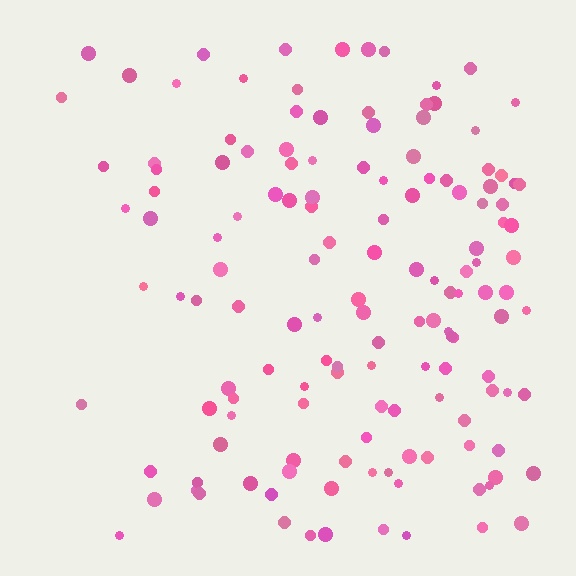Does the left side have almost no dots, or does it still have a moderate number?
Still a moderate number, just noticeably fewer than the right.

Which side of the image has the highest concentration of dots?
The right.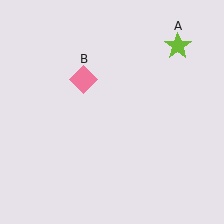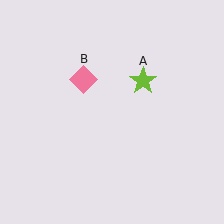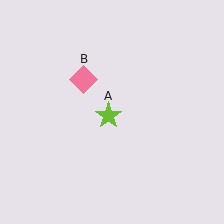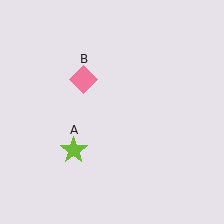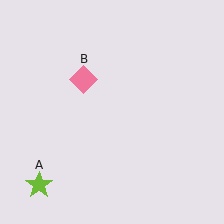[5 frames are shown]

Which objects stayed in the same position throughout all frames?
Pink diamond (object B) remained stationary.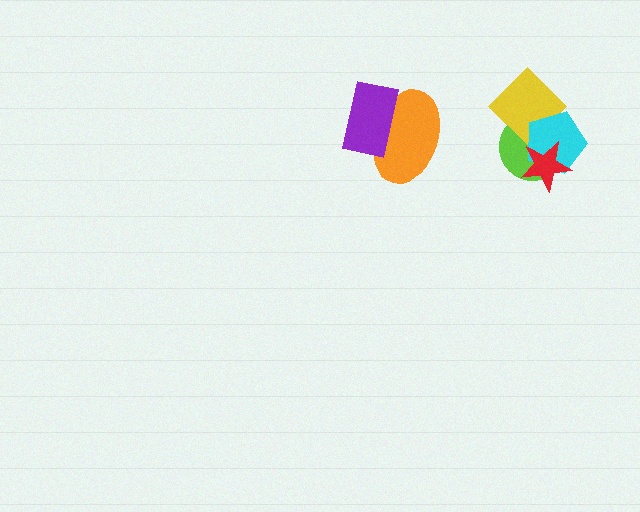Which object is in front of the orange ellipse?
The purple rectangle is in front of the orange ellipse.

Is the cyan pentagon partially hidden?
Yes, it is partially covered by another shape.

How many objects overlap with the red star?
2 objects overlap with the red star.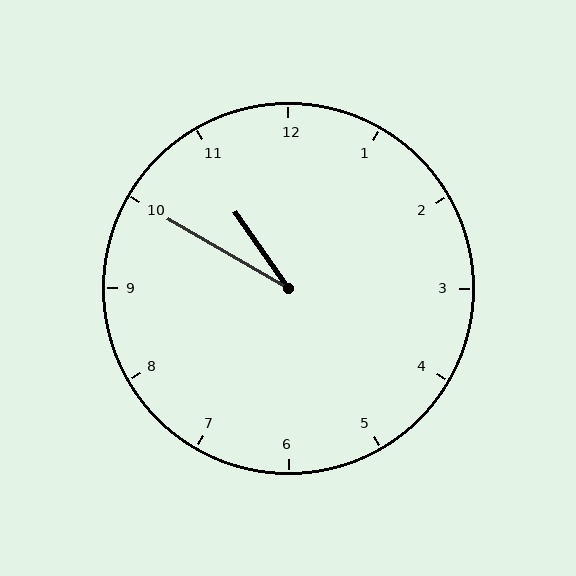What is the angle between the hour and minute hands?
Approximately 25 degrees.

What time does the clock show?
10:50.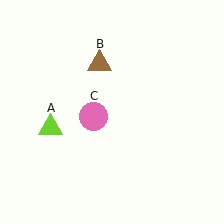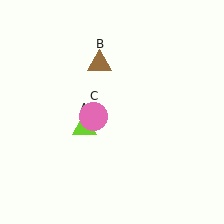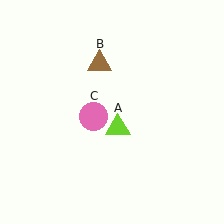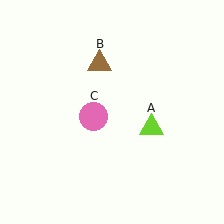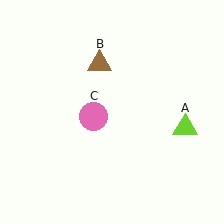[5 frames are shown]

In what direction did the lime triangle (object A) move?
The lime triangle (object A) moved right.